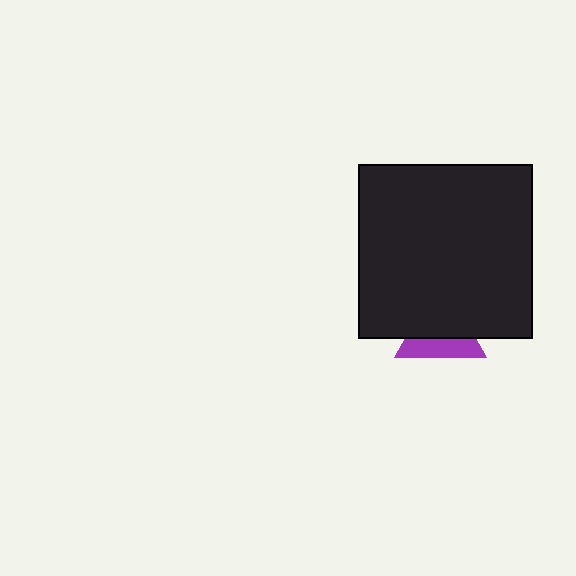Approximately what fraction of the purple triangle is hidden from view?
Roughly 61% of the purple triangle is hidden behind the black square.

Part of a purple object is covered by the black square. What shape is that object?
It is a triangle.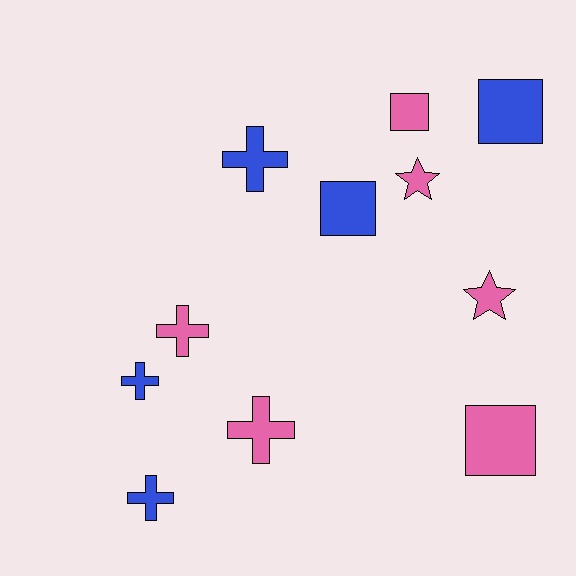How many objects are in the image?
There are 11 objects.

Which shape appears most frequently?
Cross, with 5 objects.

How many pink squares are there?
There are 2 pink squares.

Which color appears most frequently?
Pink, with 6 objects.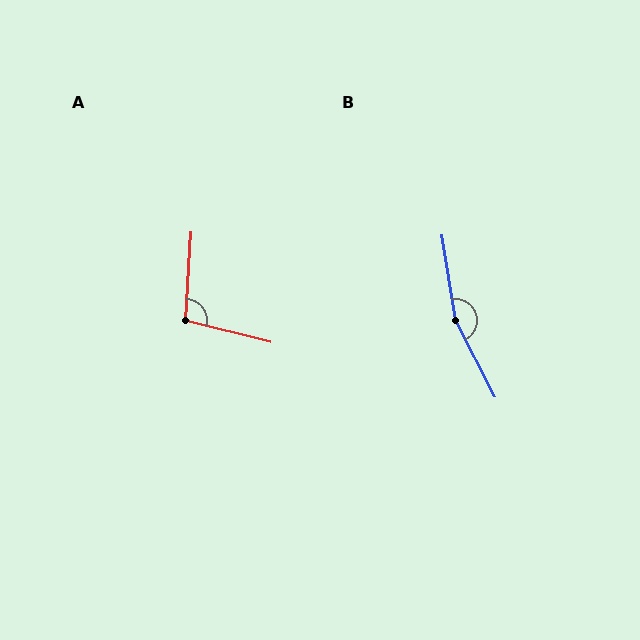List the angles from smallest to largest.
A (101°), B (162°).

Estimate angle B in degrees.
Approximately 162 degrees.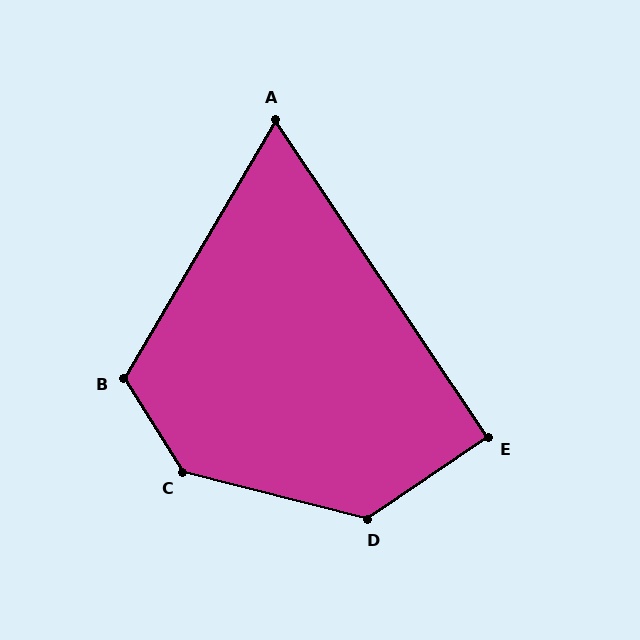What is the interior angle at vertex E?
Approximately 90 degrees (approximately right).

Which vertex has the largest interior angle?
C, at approximately 137 degrees.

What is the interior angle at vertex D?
Approximately 132 degrees (obtuse).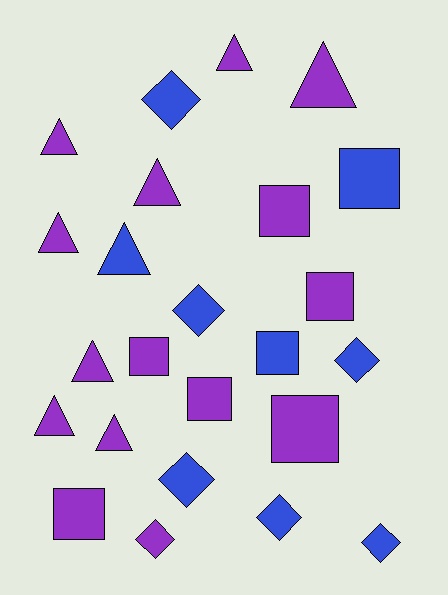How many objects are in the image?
There are 24 objects.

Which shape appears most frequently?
Triangle, with 9 objects.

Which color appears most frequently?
Purple, with 15 objects.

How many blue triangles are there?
There is 1 blue triangle.